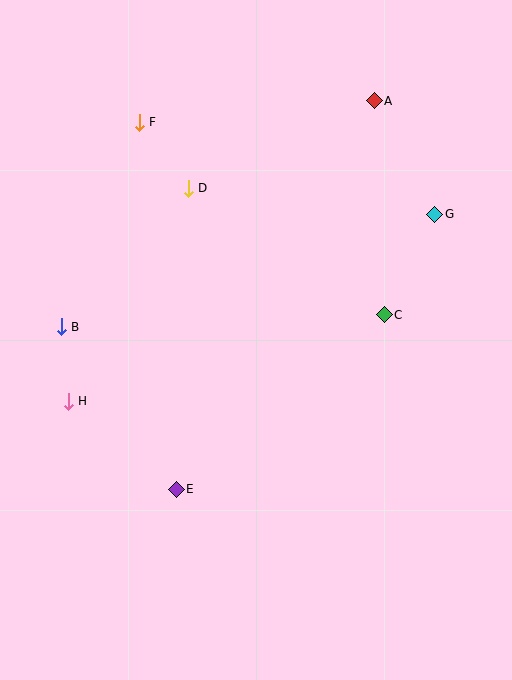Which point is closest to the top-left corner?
Point F is closest to the top-left corner.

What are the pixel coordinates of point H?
Point H is at (68, 401).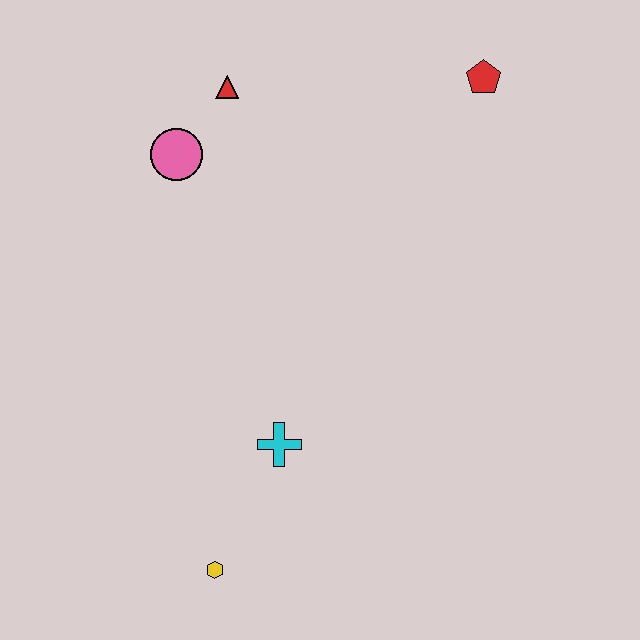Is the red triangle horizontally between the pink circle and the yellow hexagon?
No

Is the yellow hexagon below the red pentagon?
Yes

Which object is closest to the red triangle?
The pink circle is closest to the red triangle.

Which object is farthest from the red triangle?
The yellow hexagon is farthest from the red triangle.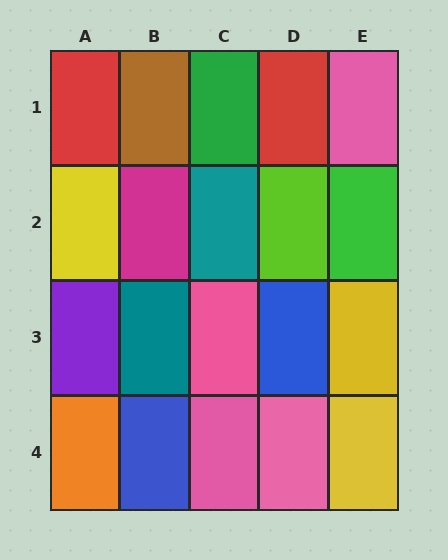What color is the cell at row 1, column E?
Pink.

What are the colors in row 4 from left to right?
Orange, blue, pink, pink, yellow.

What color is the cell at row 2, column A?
Yellow.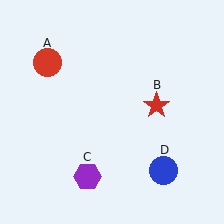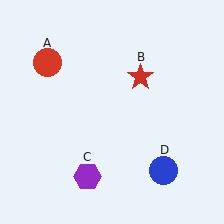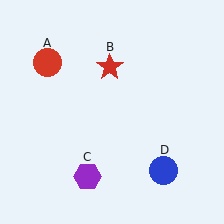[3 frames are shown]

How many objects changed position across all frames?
1 object changed position: red star (object B).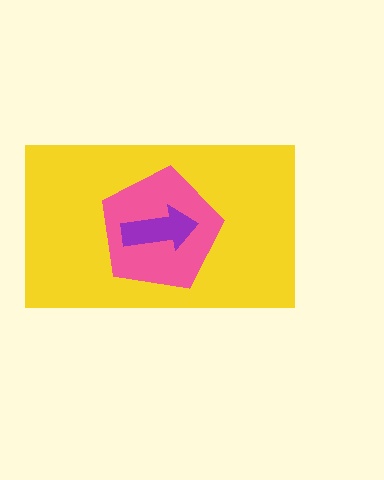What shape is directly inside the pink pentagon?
The purple arrow.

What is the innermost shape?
The purple arrow.